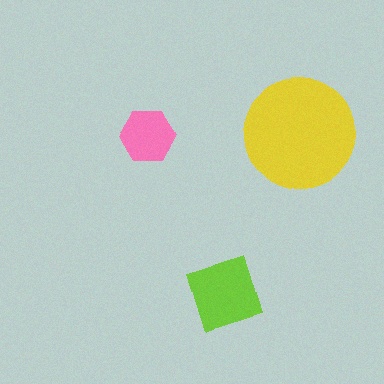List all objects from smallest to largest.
The pink hexagon, the lime square, the yellow circle.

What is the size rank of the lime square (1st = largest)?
2nd.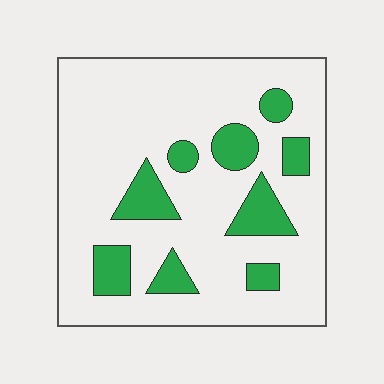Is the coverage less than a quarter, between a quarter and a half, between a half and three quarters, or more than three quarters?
Less than a quarter.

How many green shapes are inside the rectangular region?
9.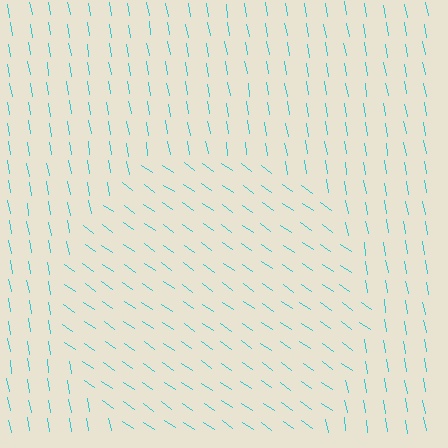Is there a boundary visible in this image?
Yes, there is a texture boundary formed by a change in line orientation.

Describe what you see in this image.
The image is filled with small cyan line segments. A circle region in the image has lines oriented differently from the surrounding lines, creating a visible texture boundary.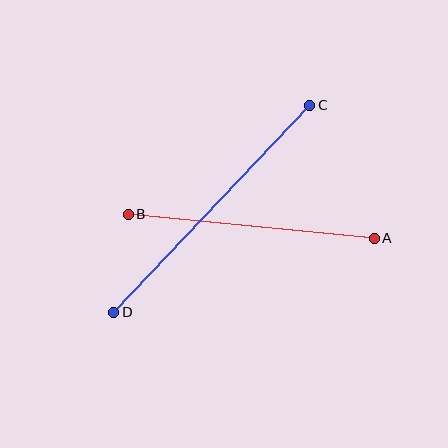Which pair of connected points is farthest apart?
Points C and D are farthest apart.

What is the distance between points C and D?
The distance is approximately 285 pixels.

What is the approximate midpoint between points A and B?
The midpoint is at approximately (251, 226) pixels.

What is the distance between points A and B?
The distance is approximately 247 pixels.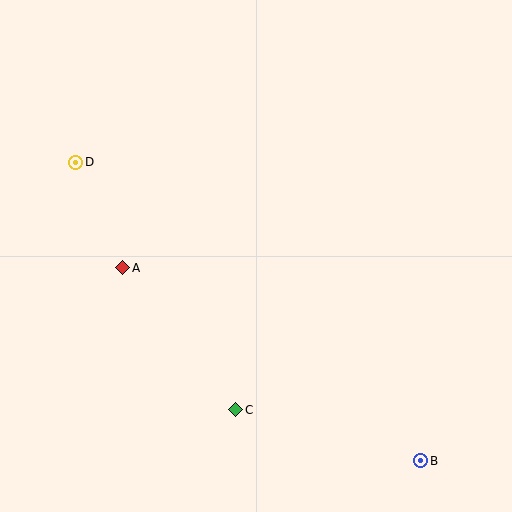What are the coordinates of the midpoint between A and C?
The midpoint between A and C is at (179, 339).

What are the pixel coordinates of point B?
Point B is at (421, 461).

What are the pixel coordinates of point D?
Point D is at (76, 162).